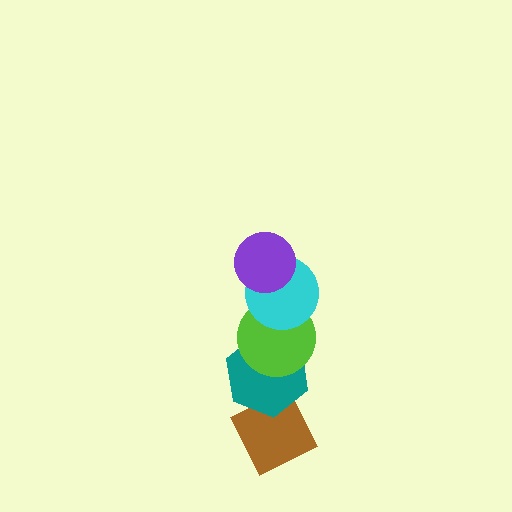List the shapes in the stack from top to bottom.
From top to bottom: the purple circle, the cyan circle, the lime circle, the teal hexagon, the brown diamond.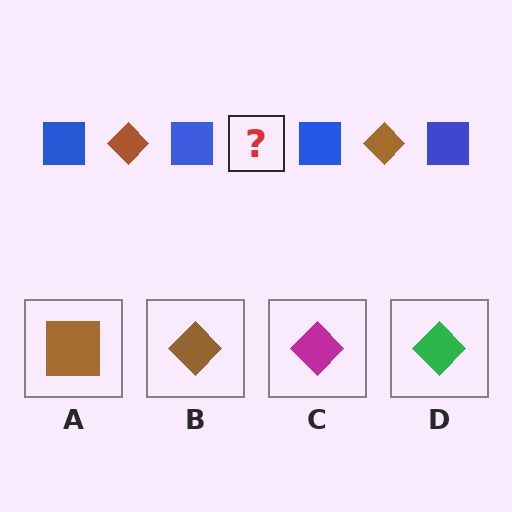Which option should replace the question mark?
Option B.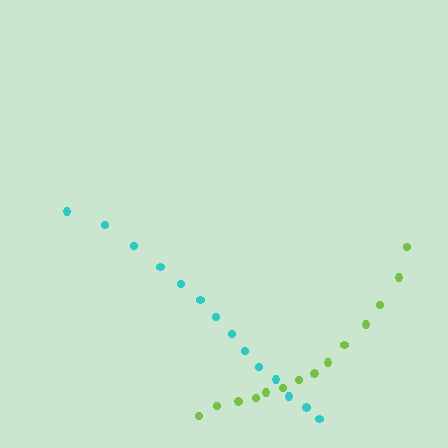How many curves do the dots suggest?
There are 2 distinct paths.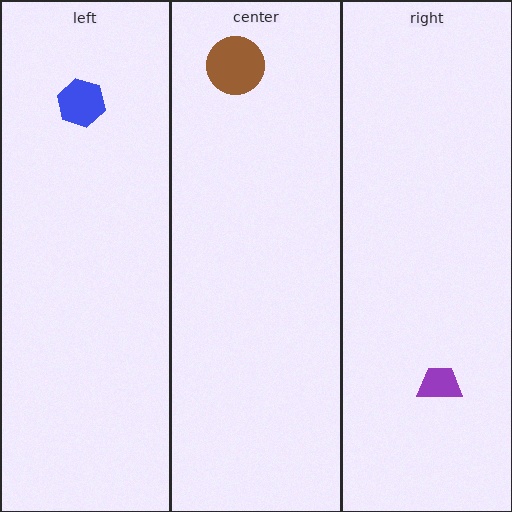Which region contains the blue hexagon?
The left region.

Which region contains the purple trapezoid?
The right region.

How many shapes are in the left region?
1.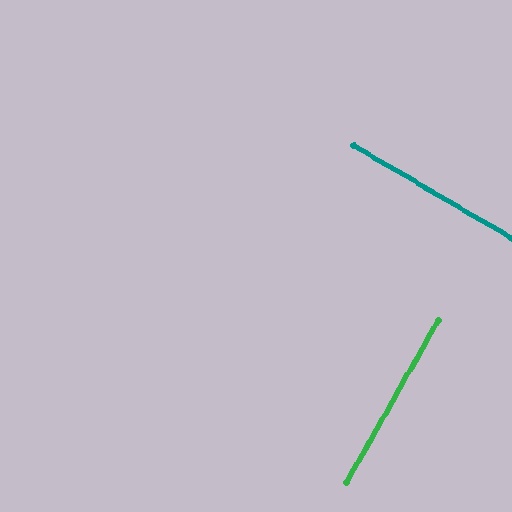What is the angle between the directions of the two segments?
Approximately 89 degrees.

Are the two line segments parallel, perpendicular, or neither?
Perpendicular — they meet at approximately 89°.